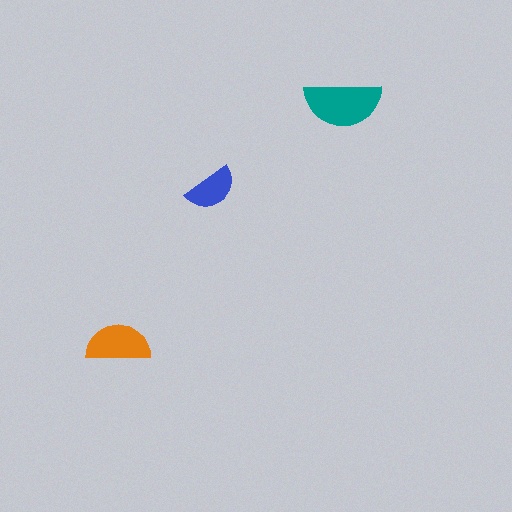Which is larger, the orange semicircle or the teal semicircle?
The teal one.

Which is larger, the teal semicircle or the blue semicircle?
The teal one.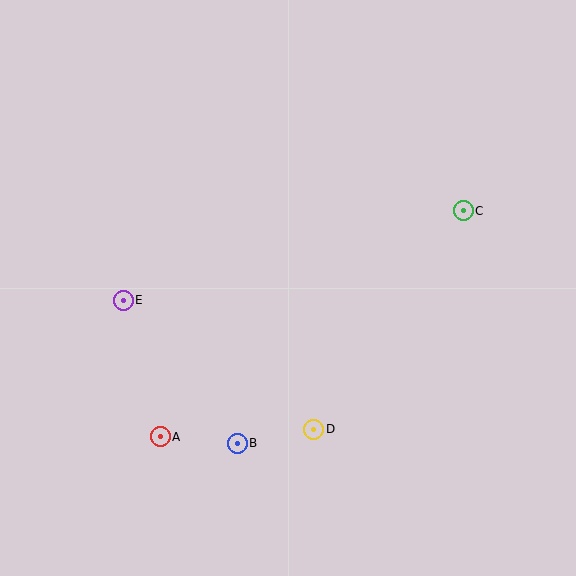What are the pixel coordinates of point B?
Point B is at (237, 443).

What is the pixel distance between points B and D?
The distance between B and D is 78 pixels.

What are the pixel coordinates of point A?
Point A is at (160, 437).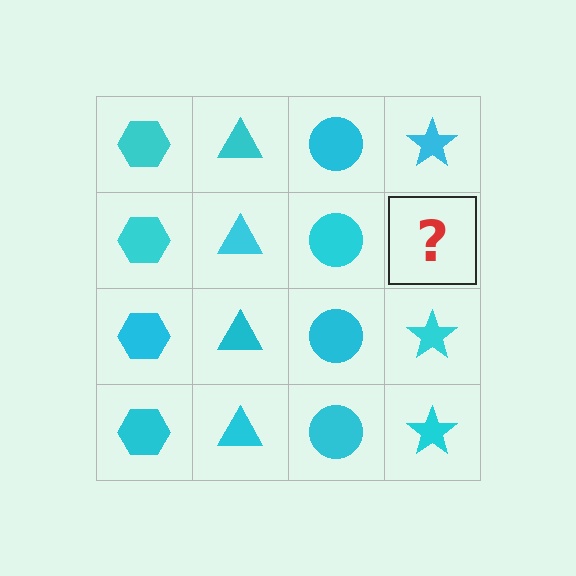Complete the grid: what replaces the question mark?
The question mark should be replaced with a cyan star.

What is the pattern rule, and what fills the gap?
The rule is that each column has a consistent shape. The gap should be filled with a cyan star.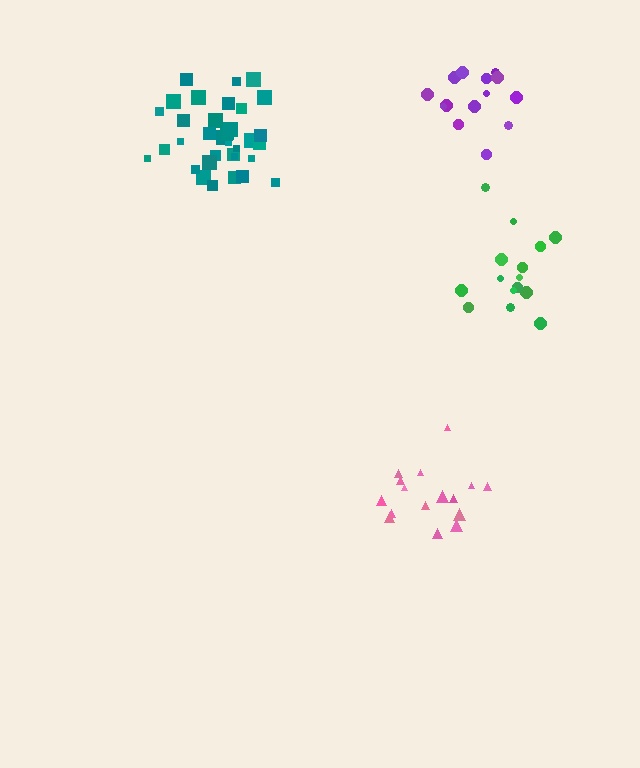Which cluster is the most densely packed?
Teal.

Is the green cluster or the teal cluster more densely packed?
Teal.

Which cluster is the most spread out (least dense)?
Green.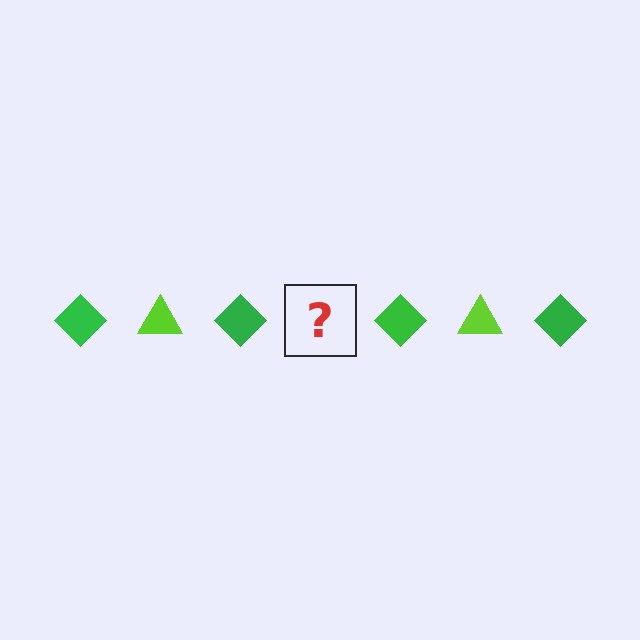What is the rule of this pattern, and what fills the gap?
The rule is that the pattern alternates between green diamond and lime triangle. The gap should be filled with a lime triangle.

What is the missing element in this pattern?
The missing element is a lime triangle.